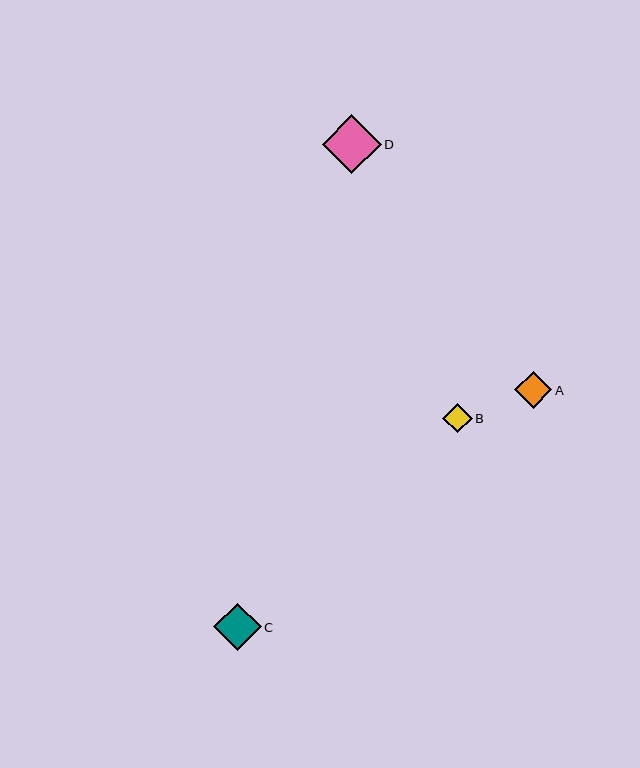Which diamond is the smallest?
Diamond B is the smallest with a size of approximately 29 pixels.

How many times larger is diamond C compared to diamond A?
Diamond C is approximately 1.3 times the size of diamond A.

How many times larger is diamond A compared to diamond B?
Diamond A is approximately 1.3 times the size of diamond B.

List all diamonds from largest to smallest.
From largest to smallest: D, C, A, B.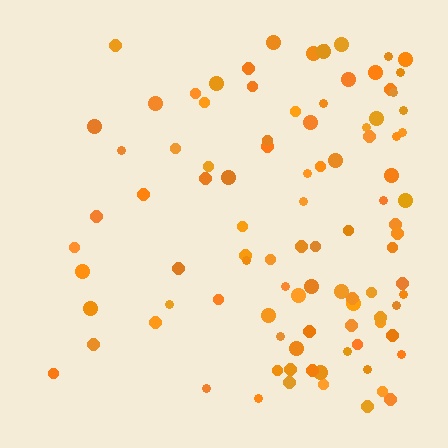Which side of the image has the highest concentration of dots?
The right.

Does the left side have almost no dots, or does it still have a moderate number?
Still a moderate number, just noticeably fewer than the right.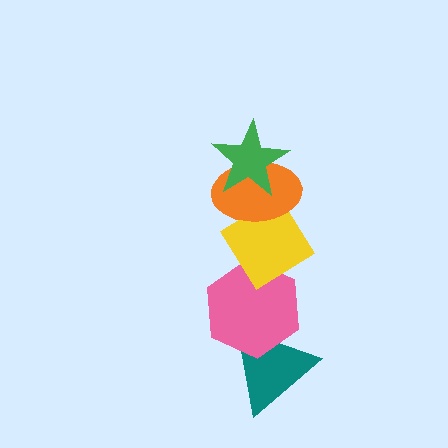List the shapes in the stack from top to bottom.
From top to bottom: the green star, the orange ellipse, the yellow diamond, the pink hexagon, the teal triangle.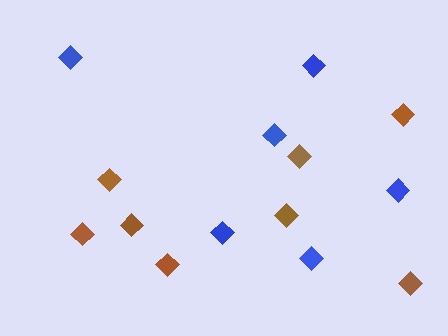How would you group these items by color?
There are 2 groups: one group of brown diamonds (8) and one group of blue diamonds (6).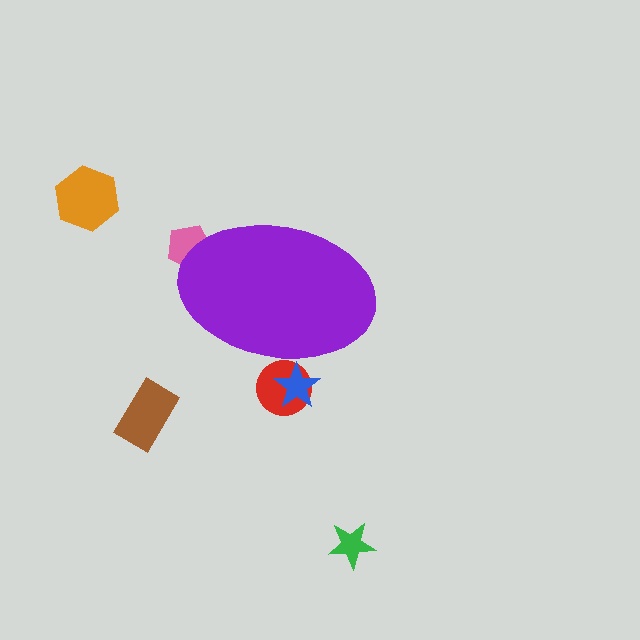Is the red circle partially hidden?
Yes, the red circle is partially hidden behind the purple ellipse.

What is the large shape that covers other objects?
A purple ellipse.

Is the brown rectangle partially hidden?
No, the brown rectangle is fully visible.